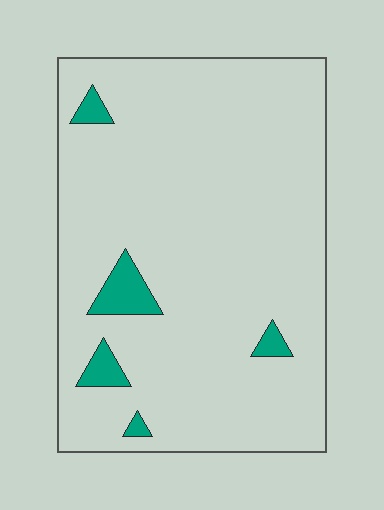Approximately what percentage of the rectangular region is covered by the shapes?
Approximately 5%.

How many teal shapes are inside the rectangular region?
5.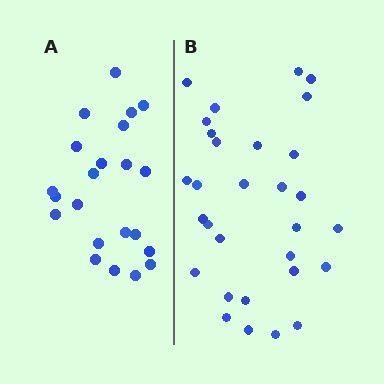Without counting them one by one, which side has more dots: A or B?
Region B (the right region) has more dots.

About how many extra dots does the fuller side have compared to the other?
Region B has roughly 8 or so more dots than region A.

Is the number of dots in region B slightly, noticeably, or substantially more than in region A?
Region B has noticeably more, but not dramatically so. The ratio is roughly 1.4 to 1.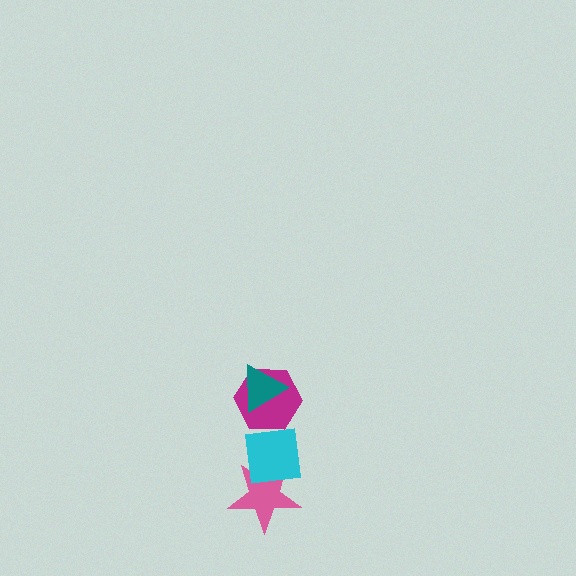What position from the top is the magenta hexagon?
The magenta hexagon is 2nd from the top.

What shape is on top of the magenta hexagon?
The teal triangle is on top of the magenta hexagon.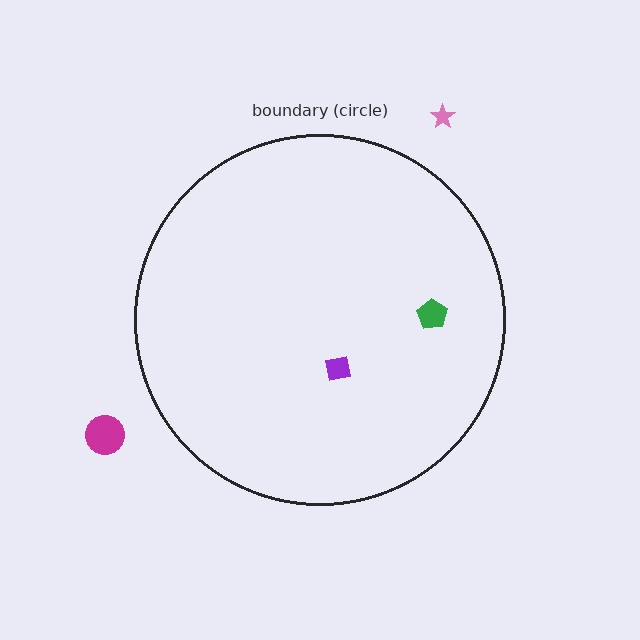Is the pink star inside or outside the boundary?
Outside.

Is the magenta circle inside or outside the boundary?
Outside.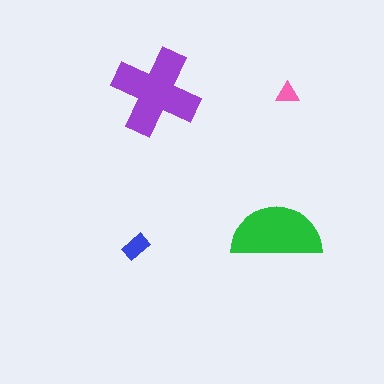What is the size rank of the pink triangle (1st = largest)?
4th.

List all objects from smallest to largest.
The pink triangle, the blue rectangle, the green semicircle, the purple cross.